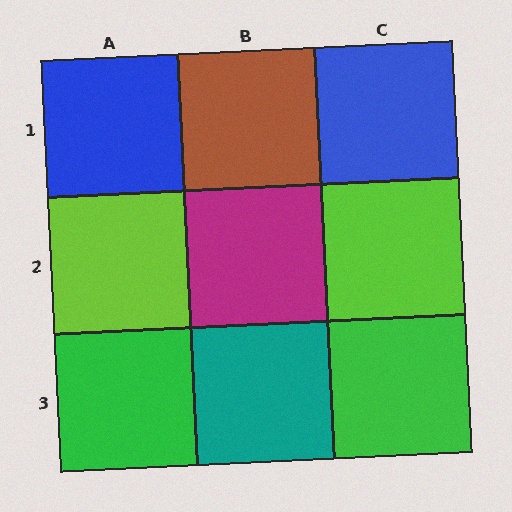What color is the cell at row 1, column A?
Blue.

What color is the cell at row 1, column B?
Brown.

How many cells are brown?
1 cell is brown.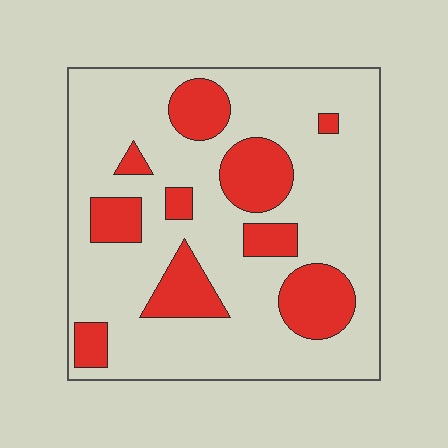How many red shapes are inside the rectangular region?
10.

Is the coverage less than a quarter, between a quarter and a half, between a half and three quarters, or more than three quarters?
Less than a quarter.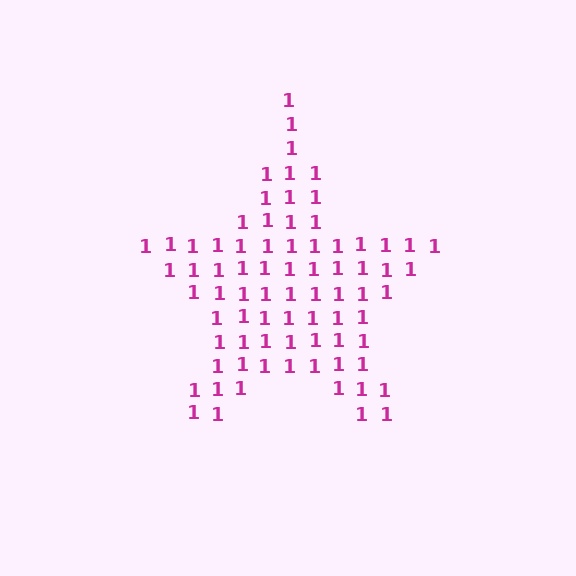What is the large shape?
The large shape is a star.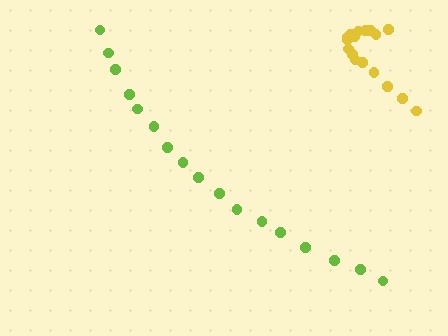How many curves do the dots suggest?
There are 2 distinct paths.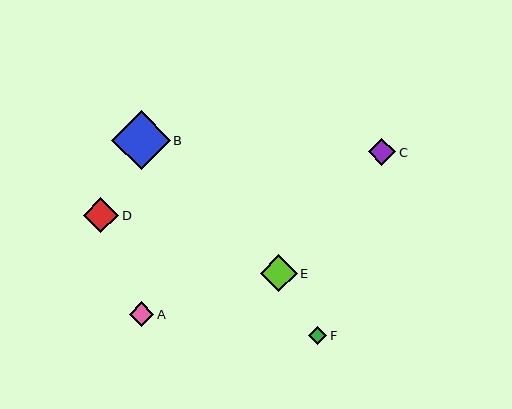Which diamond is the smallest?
Diamond F is the smallest with a size of approximately 18 pixels.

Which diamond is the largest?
Diamond B is the largest with a size of approximately 59 pixels.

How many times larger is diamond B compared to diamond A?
Diamond B is approximately 2.4 times the size of diamond A.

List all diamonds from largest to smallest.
From largest to smallest: B, E, D, C, A, F.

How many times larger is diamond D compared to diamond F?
Diamond D is approximately 1.9 times the size of diamond F.